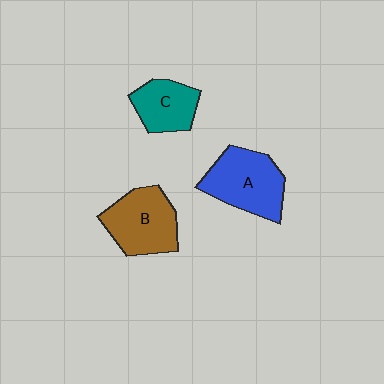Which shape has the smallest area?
Shape C (teal).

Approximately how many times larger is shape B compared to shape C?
Approximately 1.4 times.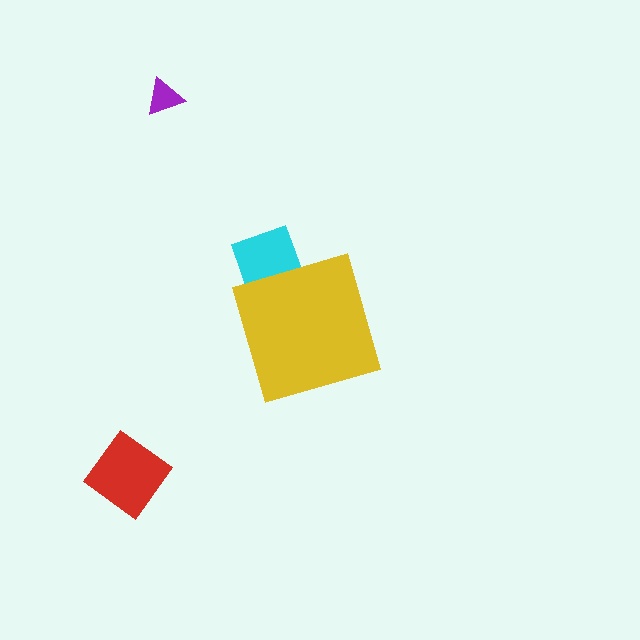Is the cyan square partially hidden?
Yes, the cyan square is partially hidden behind the yellow diamond.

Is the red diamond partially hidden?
No, the red diamond is fully visible.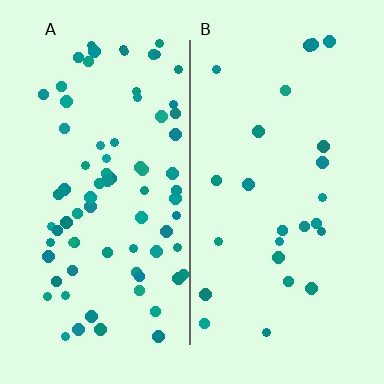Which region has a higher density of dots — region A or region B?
A (the left).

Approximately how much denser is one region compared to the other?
Approximately 3.0× — region A over region B.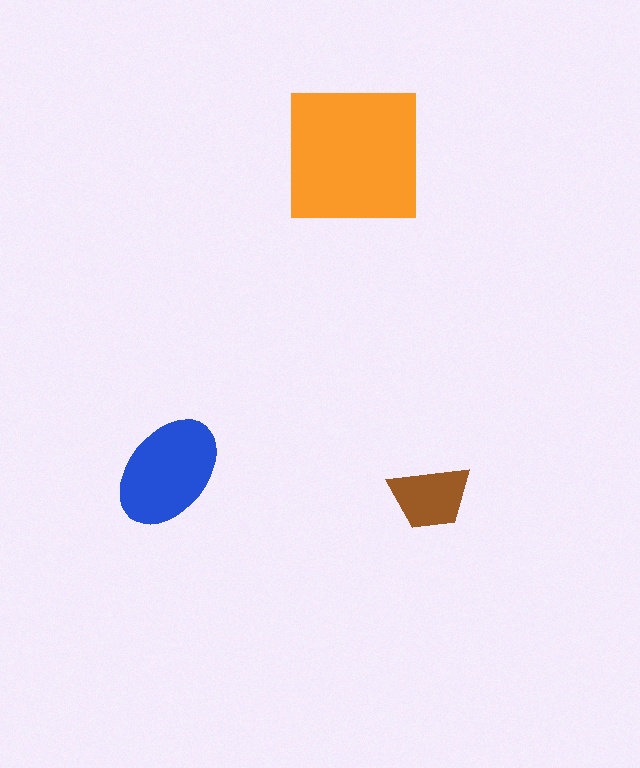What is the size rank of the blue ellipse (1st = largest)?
2nd.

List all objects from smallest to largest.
The brown trapezoid, the blue ellipse, the orange square.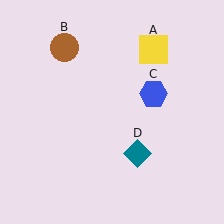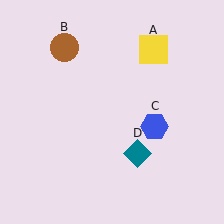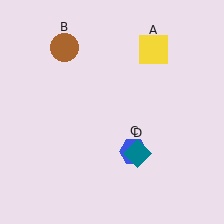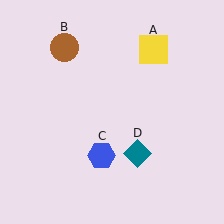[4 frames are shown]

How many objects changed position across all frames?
1 object changed position: blue hexagon (object C).